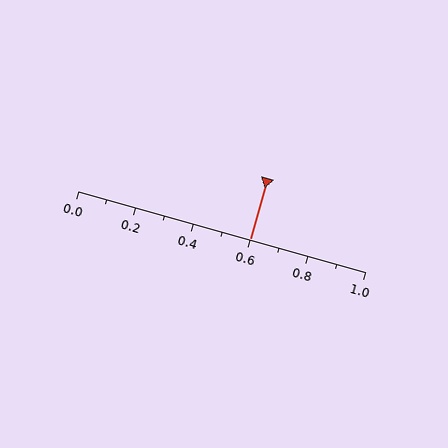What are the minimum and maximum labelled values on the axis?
The axis runs from 0.0 to 1.0.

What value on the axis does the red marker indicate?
The marker indicates approximately 0.6.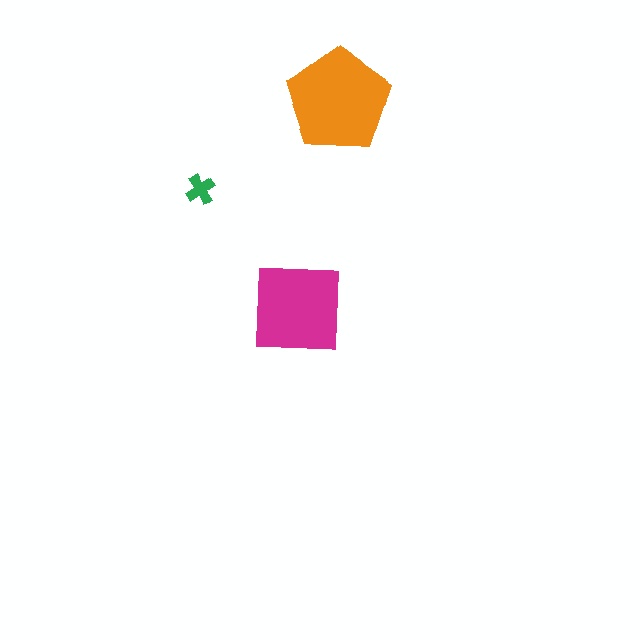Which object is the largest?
The orange pentagon.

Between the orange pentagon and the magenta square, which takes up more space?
The orange pentagon.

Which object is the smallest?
The green cross.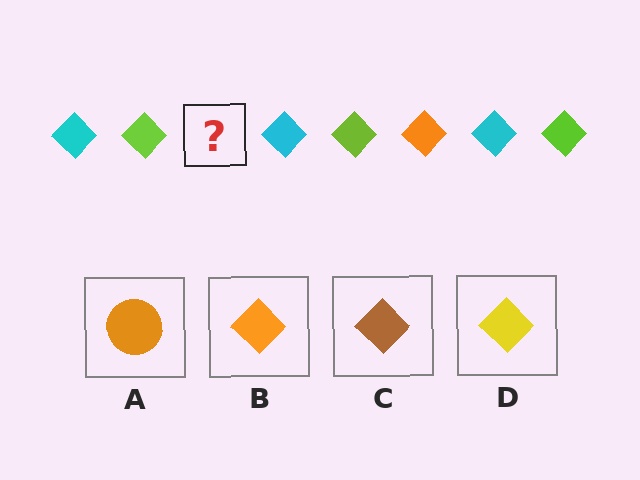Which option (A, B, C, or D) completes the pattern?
B.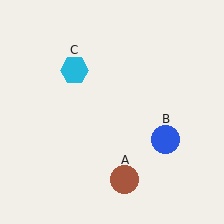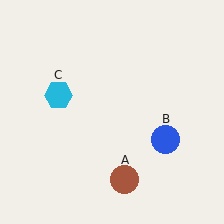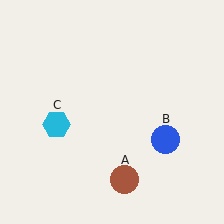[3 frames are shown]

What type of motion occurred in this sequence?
The cyan hexagon (object C) rotated counterclockwise around the center of the scene.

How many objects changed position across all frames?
1 object changed position: cyan hexagon (object C).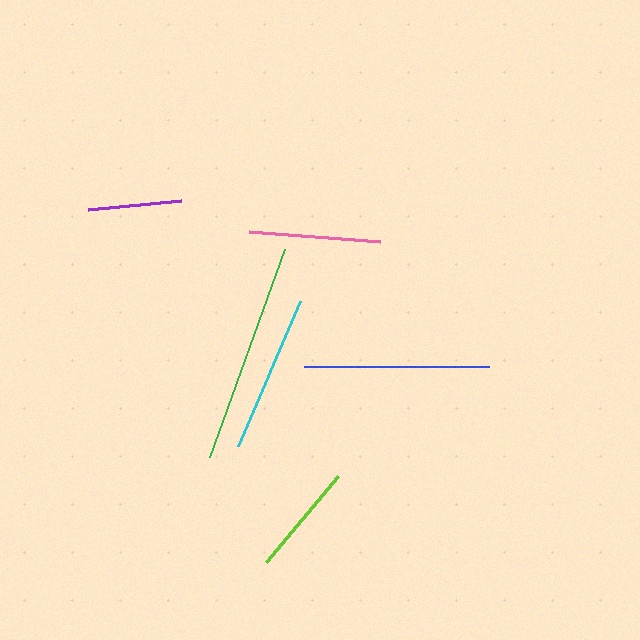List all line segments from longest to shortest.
From longest to shortest: green, blue, cyan, pink, lime, purple.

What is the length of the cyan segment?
The cyan segment is approximately 157 pixels long.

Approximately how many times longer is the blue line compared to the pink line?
The blue line is approximately 1.4 times the length of the pink line.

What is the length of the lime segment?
The lime segment is approximately 112 pixels long.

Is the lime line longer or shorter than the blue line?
The blue line is longer than the lime line.